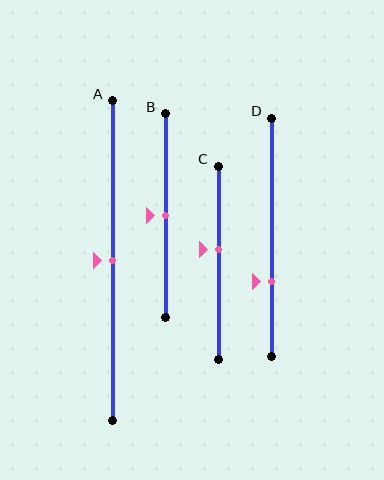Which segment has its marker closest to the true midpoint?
Segment A has its marker closest to the true midpoint.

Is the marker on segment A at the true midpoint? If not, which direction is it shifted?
Yes, the marker on segment A is at the true midpoint.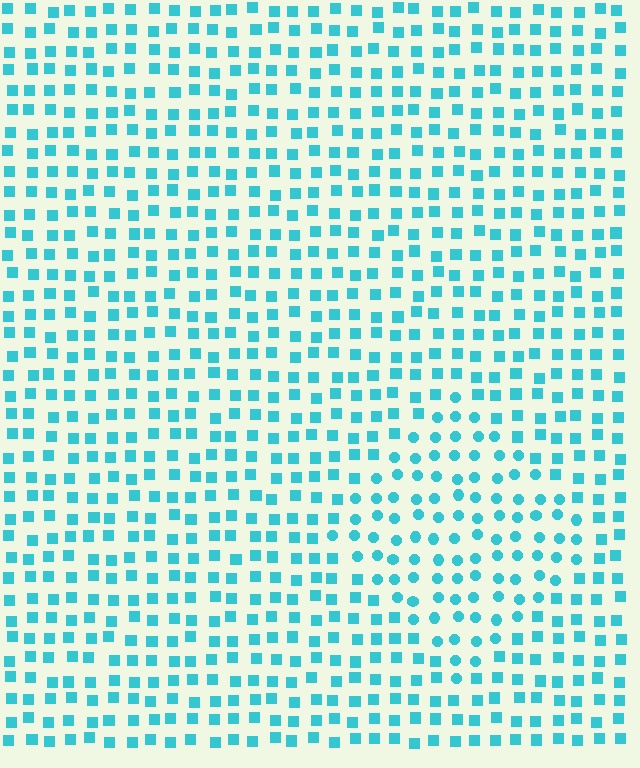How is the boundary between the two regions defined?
The boundary is defined by a change in element shape: circles inside vs. squares outside. All elements share the same color and spacing.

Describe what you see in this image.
The image is filled with small cyan elements arranged in a uniform grid. A diamond-shaped region contains circles, while the surrounding area contains squares. The boundary is defined purely by the change in element shape.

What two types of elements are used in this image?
The image uses circles inside the diamond region and squares outside it.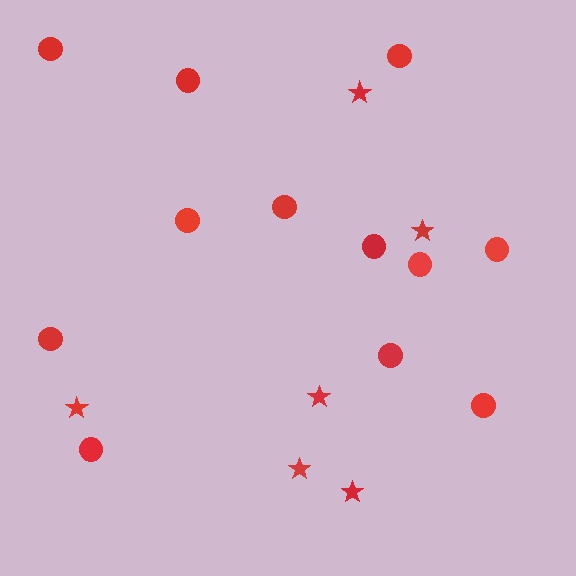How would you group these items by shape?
There are 2 groups: one group of circles (12) and one group of stars (6).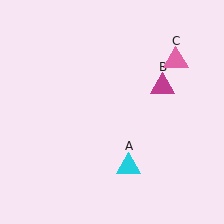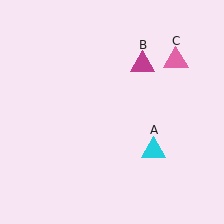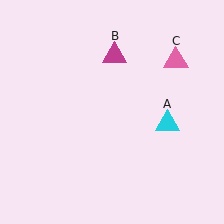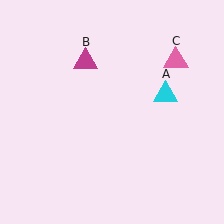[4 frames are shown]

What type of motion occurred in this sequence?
The cyan triangle (object A), magenta triangle (object B) rotated counterclockwise around the center of the scene.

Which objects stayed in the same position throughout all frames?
Pink triangle (object C) remained stationary.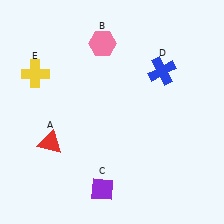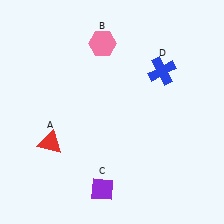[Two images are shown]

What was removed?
The yellow cross (E) was removed in Image 2.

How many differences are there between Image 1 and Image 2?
There is 1 difference between the two images.